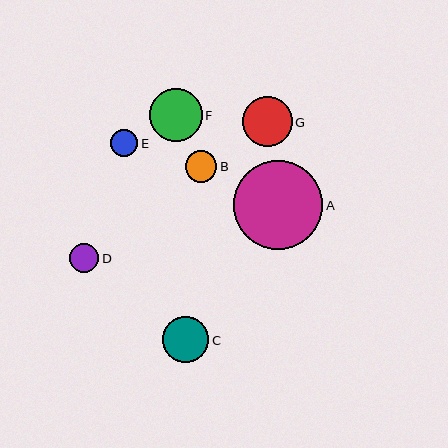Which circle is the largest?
Circle A is the largest with a size of approximately 89 pixels.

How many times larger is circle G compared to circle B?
Circle G is approximately 1.6 times the size of circle B.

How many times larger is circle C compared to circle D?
Circle C is approximately 1.6 times the size of circle D.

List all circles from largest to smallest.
From largest to smallest: A, F, G, C, B, D, E.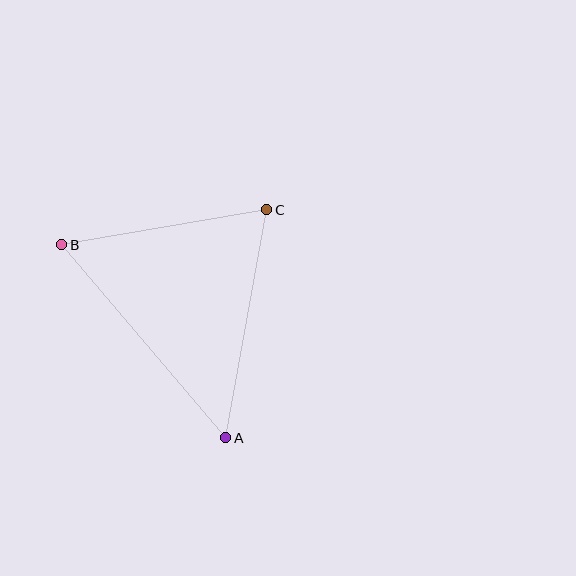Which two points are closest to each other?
Points B and C are closest to each other.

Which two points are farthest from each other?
Points A and B are farthest from each other.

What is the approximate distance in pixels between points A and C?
The distance between A and C is approximately 232 pixels.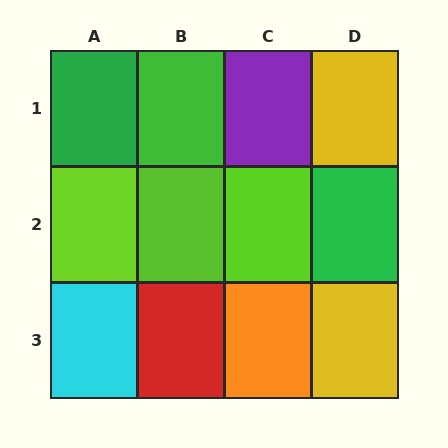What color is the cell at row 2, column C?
Lime.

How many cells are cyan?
1 cell is cyan.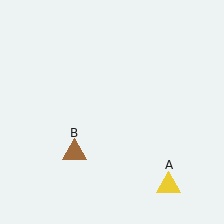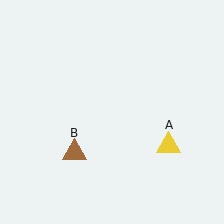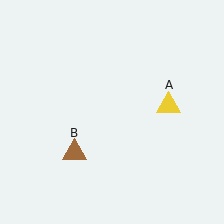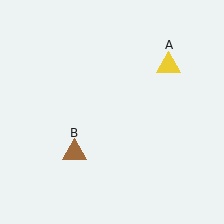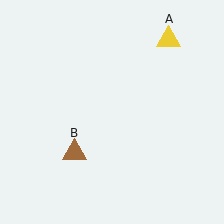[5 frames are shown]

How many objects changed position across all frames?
1 object changed position: yellow triangle (object A).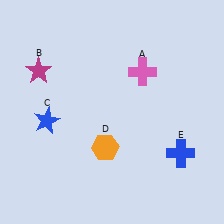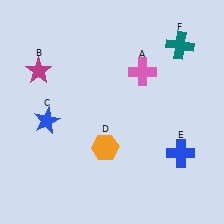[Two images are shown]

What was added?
A teal cross (F) was added in Image 2.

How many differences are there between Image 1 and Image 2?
There is 1 difference between the two images.